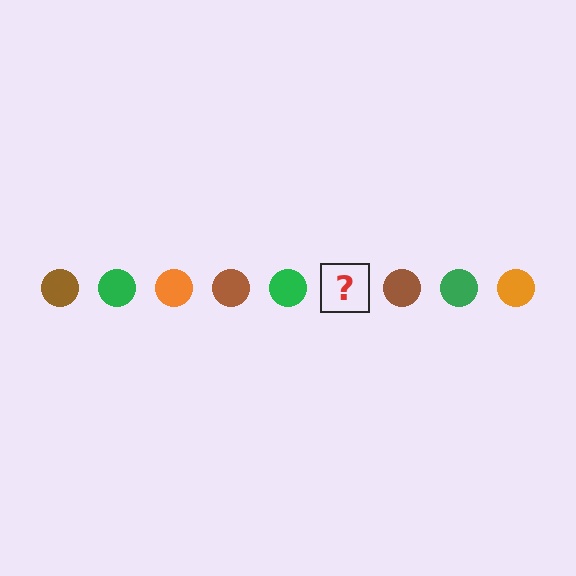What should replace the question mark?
The question mark should be replaced with an orange circle.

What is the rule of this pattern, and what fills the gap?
The rule is that the pattern cycles through brown, green, orange circles. The gap should be filled with an orange circle.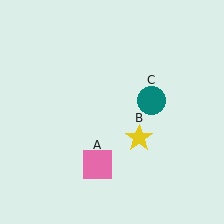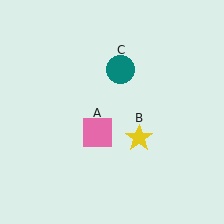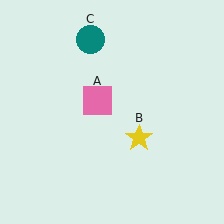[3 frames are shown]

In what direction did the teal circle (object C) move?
The teal circle (object C) moved up and to the left.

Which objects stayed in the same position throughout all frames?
Yellow star (object B) remained stationary.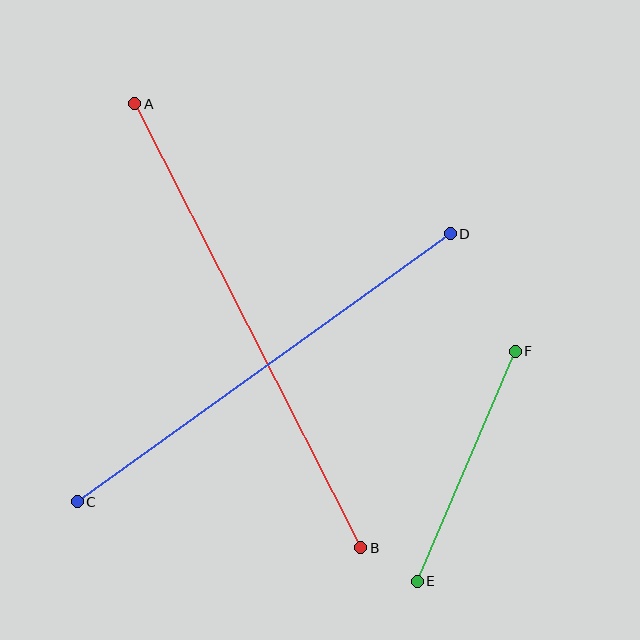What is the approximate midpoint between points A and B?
The midpoint is at approximately (248, 326) pixels.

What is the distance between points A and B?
The distance is approximately 498 pixels.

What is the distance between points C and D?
The distance is approximately 459 pixels.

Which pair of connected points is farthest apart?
Points A and B are farthest apart.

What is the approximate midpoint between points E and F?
The midpoint is at approximately (466, 466) pixels.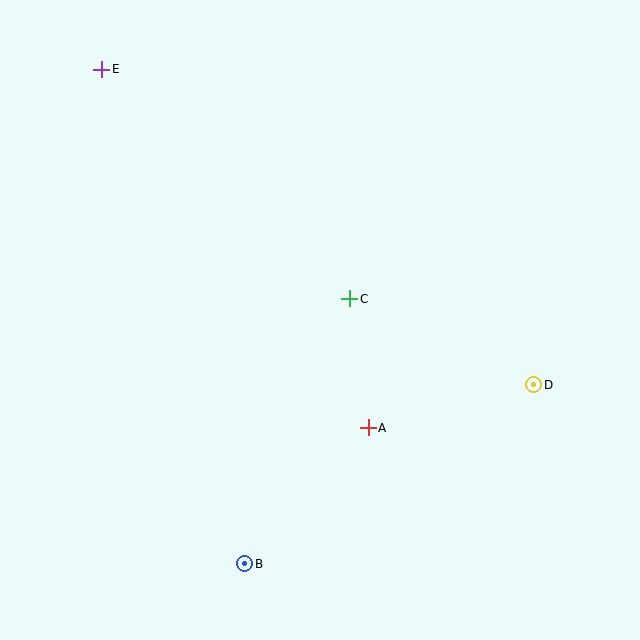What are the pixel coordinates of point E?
Point E is at (102, 69).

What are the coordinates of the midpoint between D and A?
The midpoint between D and A is at (451, 406).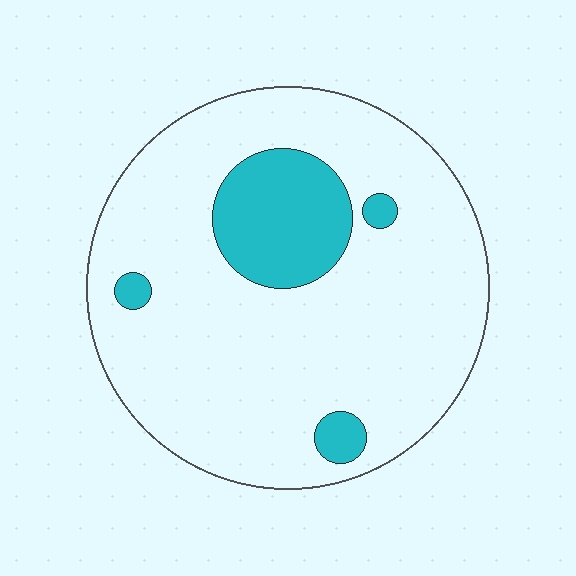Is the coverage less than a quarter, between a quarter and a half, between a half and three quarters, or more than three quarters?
Less than a quarter.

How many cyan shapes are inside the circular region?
4.